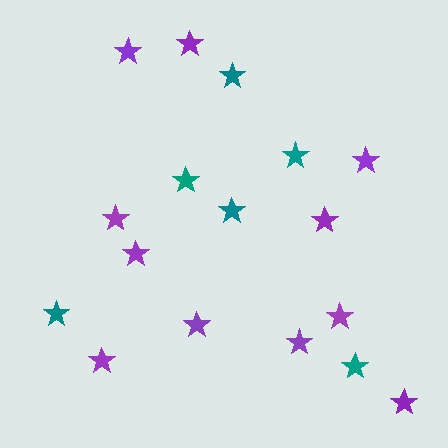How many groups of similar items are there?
There are 2 groups: one group of teal stars (6) and one group of purple stars (11).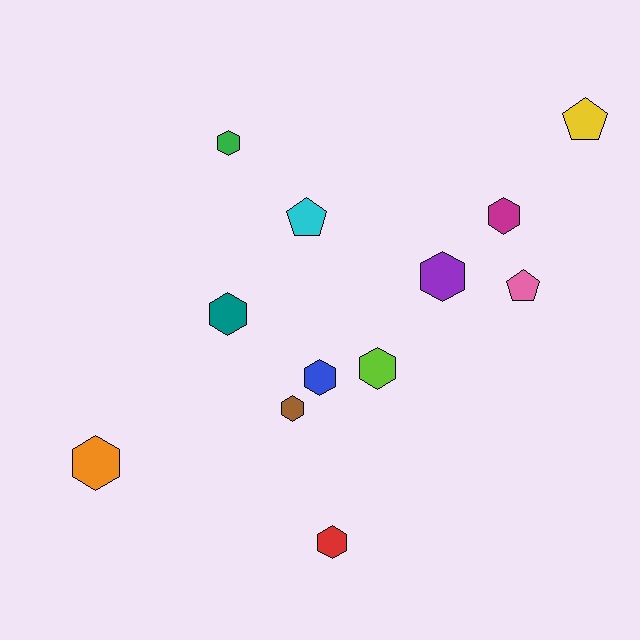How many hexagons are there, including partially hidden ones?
There are 9 hexagons.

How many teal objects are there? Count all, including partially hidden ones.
There is 1 teal object.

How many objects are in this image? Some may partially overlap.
There are 12 objects.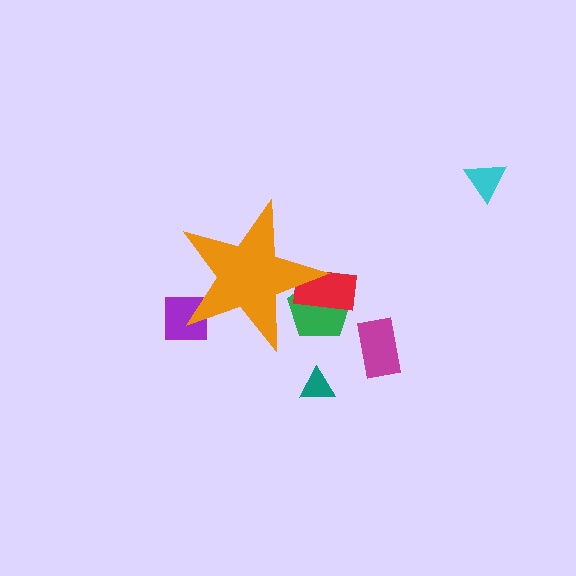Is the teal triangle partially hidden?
No, the teal triangle is fully visible.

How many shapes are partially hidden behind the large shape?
3 shapes are partially hidden.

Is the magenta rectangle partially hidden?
No, the magenta rectangle is fully visible.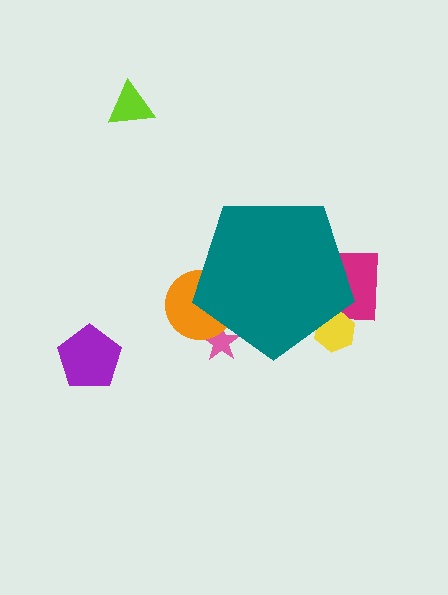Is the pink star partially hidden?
Yes, the pink star is partially hidden behind the teal pentagon.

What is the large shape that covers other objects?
A teal pentagon.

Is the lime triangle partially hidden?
No, the lime triangle is fully visible.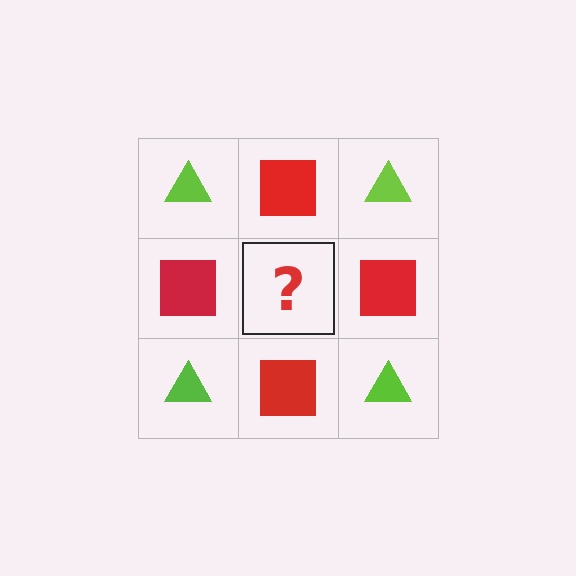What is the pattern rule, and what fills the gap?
The rule is that it alternates lime triangle and red square in a checkerboard pattern. The gap should be filled with a lime triangle.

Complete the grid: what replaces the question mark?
The question mark should be replaced with a lime triangle.